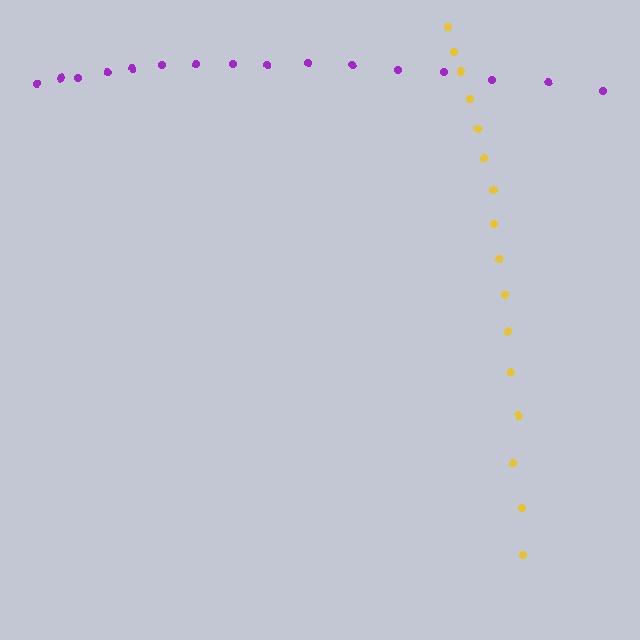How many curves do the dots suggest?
There are 2 distinct paths.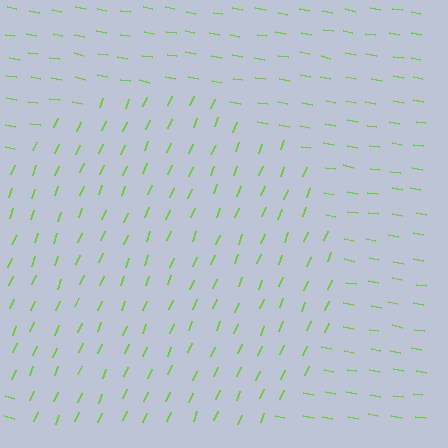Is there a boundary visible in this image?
Yes, there is a texture boundary formed by a change in line orientation.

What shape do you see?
I see a circle.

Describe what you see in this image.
The image is filled with small lime line segments. A circle region in the image has lines oriented differently from the surrounding lines, creating a visible texture boundary.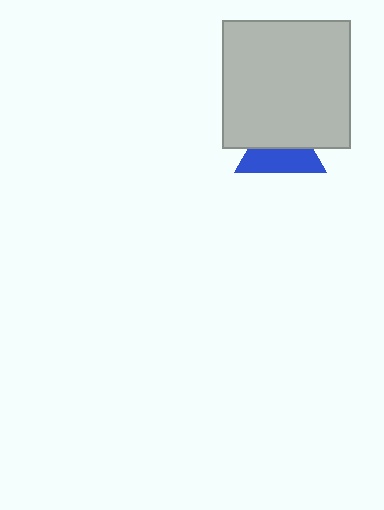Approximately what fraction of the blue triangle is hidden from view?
Roughly 50% of the blue triangle is hidden behind the light gray square.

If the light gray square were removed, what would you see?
You would see the complete blue triangle.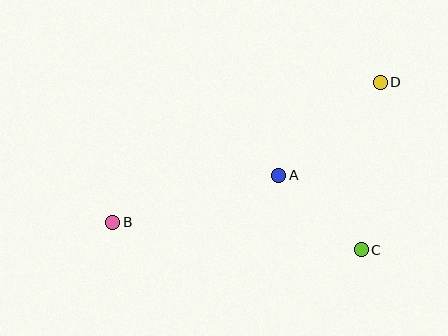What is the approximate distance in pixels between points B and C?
The distance between B and C is approximately 250 pixels.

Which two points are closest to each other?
Points A and C are closest to each other.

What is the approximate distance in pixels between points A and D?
The distance between A and D is approximately 138 pixels.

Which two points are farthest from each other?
Points B and D are farthest from each other.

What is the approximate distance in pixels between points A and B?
The distance between A and B is approximately 173 pixels.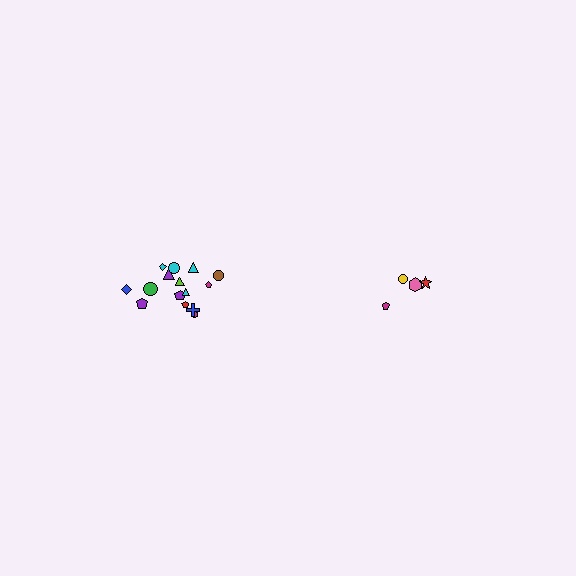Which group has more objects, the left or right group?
The left group.